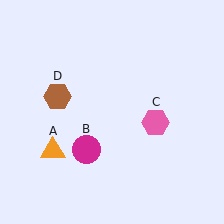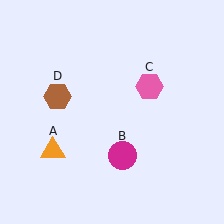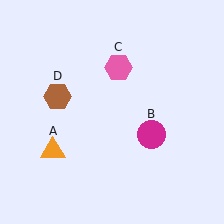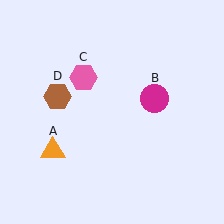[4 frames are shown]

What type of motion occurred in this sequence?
The magenta circle (object B), pink hexagon (object C) rotated counterclockwise around the center of the scene.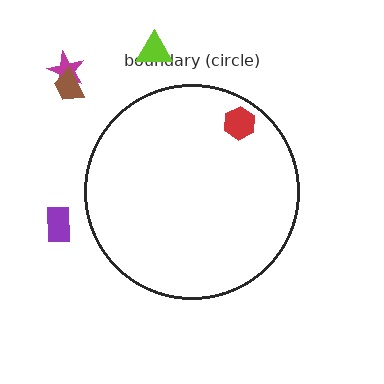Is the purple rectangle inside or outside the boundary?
Outside.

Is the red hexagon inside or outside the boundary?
Inside.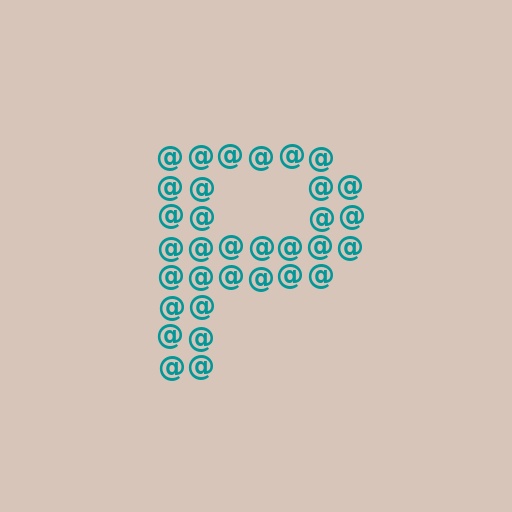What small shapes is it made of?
It is made of small at signs.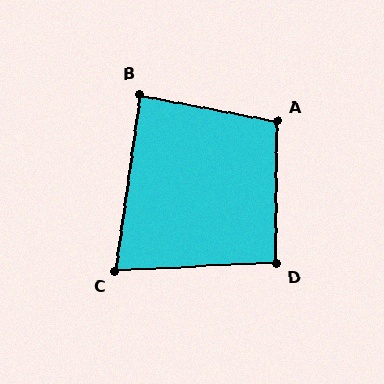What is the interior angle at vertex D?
Approximately 93 degrees (approximately right).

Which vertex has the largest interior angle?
A, at approximately 101 degrees.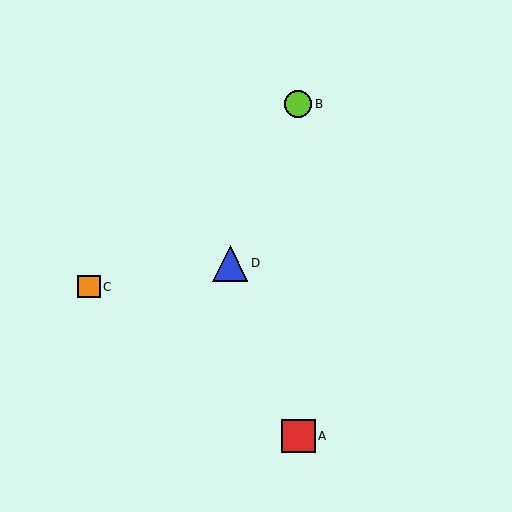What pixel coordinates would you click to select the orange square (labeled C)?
Click at (89, 287) to select the orange square C.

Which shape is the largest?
The blue triangle (labeled D) is the largest.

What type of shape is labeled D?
Shape D is a blue triangle.